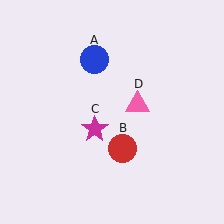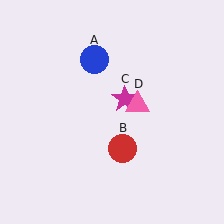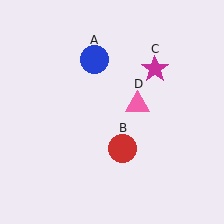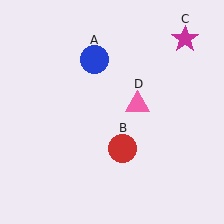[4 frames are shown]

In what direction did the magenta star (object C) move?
The magenta star (object C) moved up and to the right.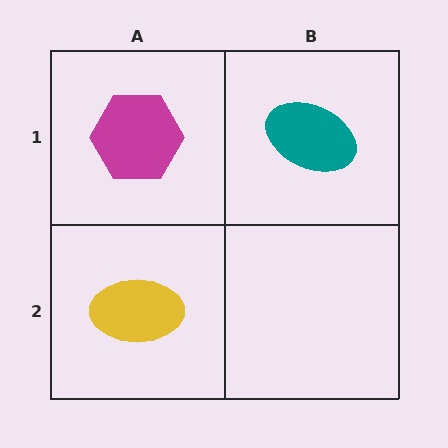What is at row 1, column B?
A teal ellipse.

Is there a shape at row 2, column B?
No, that cell is empty.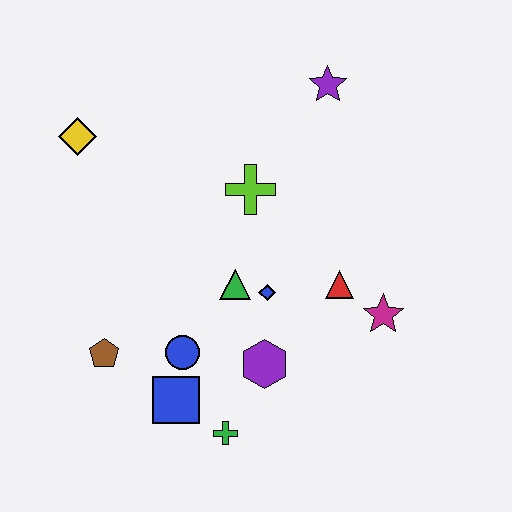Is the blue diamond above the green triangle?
No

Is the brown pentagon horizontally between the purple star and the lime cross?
No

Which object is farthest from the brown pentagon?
The purple star is farthest from the brown pentagon.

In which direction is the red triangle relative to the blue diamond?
The red triangle is to the right of the blue diamond.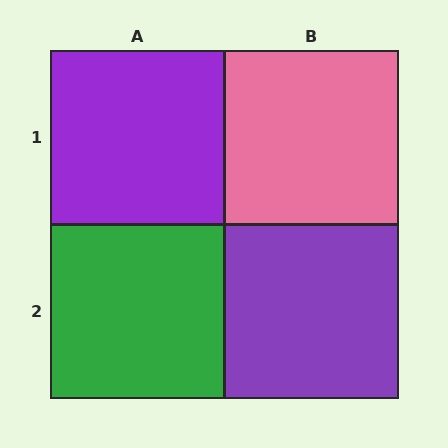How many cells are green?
1 cell is green.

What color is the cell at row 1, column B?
Pink.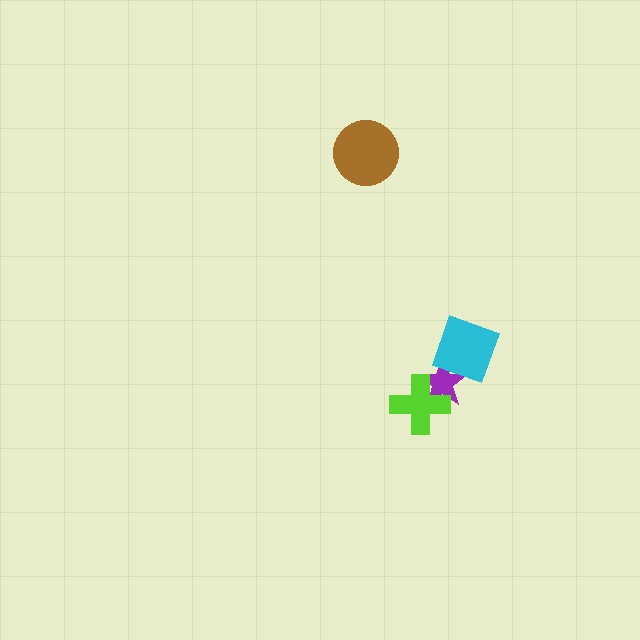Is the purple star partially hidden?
Yes, it is partially covered by another shape.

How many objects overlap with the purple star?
2 objects overlap with the purple star.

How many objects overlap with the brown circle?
0 objects overlap with the brown circle.